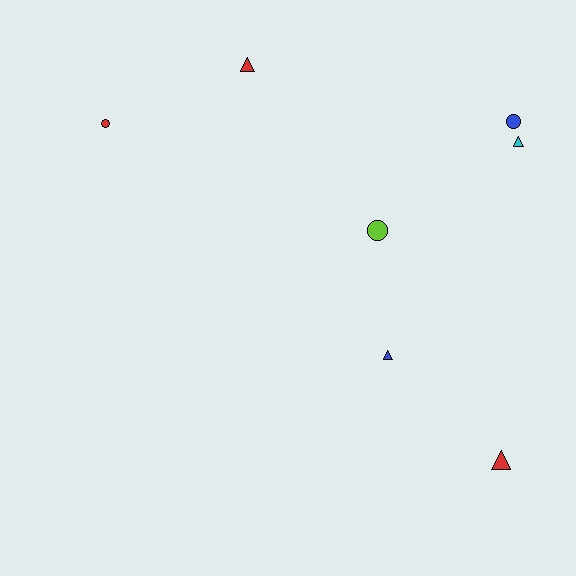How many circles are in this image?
There are 3 circles.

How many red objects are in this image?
There are 3 red objects.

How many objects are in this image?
There are 7 objects.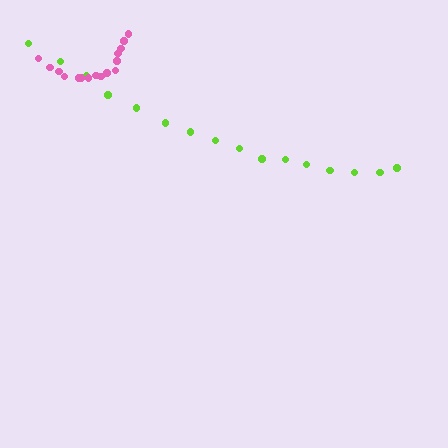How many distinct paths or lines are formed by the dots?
There are 2 distinct paths.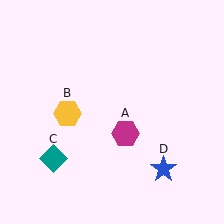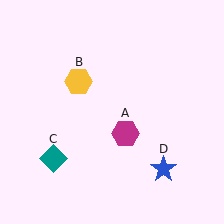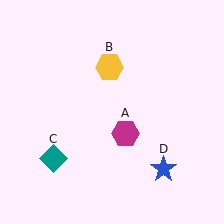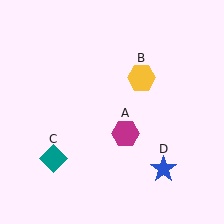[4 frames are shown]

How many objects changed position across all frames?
1 object changed position: yellow hexagon (object B).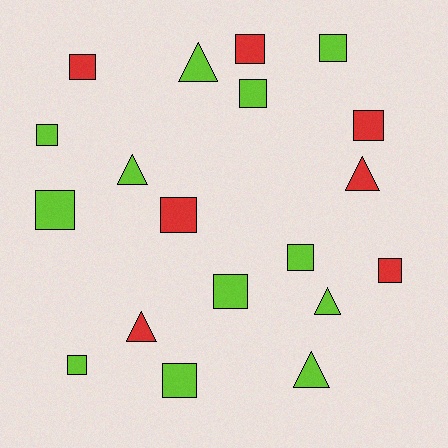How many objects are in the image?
There are 19 objects.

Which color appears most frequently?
Lime, with 12 objects.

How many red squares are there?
There are 5 red squares.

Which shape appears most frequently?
Square, with 13 objects.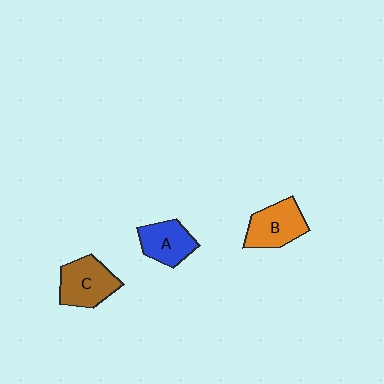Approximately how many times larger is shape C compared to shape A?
Approximately 1.2 times.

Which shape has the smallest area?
Shape A (blue).